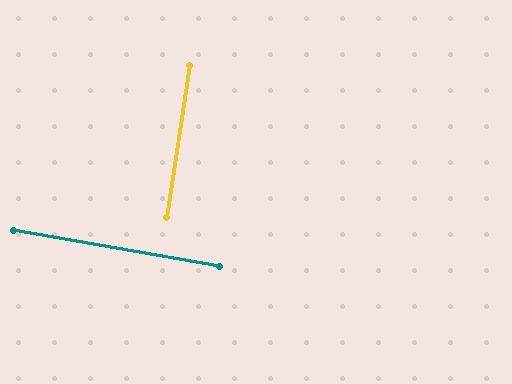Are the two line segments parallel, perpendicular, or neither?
Perpendicular — they meet at approximately 89°.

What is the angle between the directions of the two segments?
Approximately 89 degrees.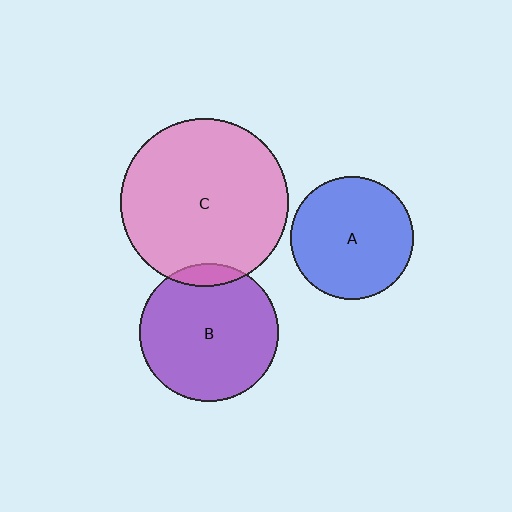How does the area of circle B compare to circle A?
Approximately 1.3 times.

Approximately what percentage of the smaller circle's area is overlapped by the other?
Approximately 10%.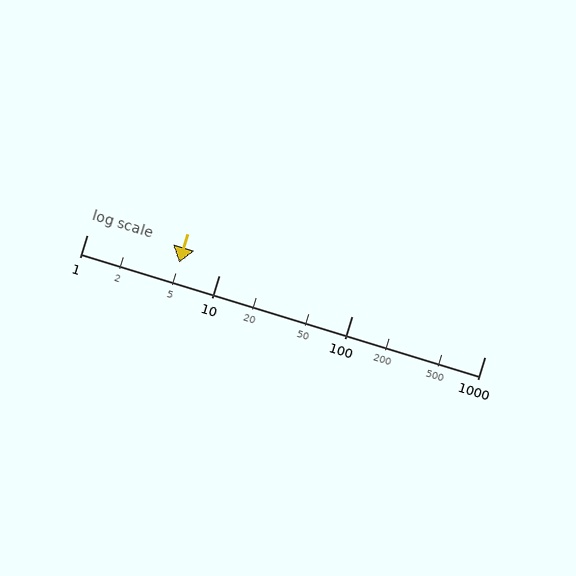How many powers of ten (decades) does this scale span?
The scale spans 3 decades, from 1 to 1000.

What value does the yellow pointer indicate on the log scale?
The pointer indicates approximately 5.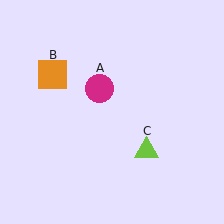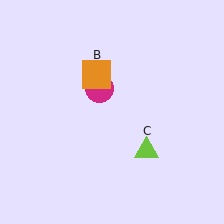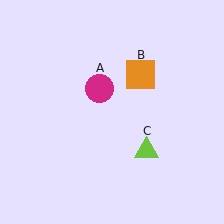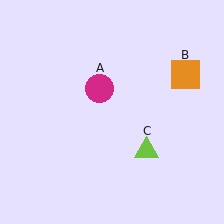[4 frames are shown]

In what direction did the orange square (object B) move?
The orange square (object B) moved right.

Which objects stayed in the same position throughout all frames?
Magenta circle (object A) and lime triangle (object C) remained stationary.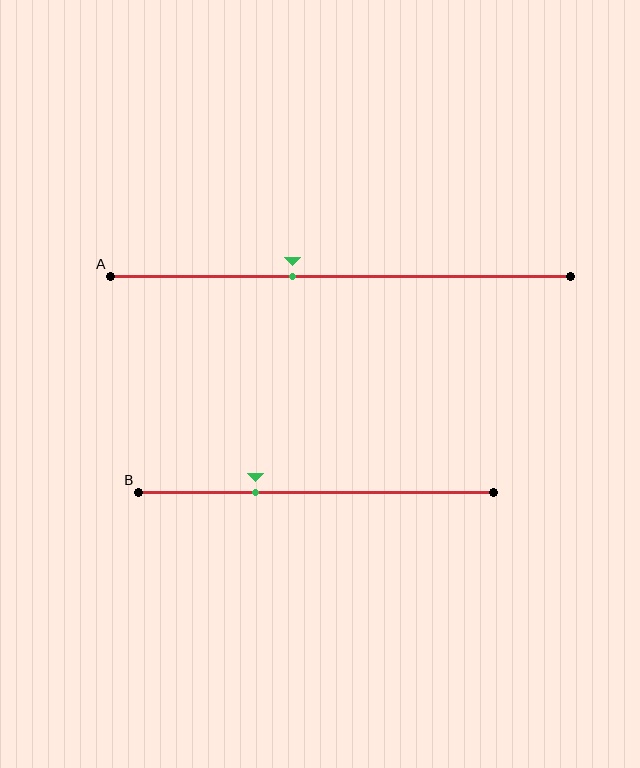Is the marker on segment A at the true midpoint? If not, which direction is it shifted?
No, the marker on segment A is shifted to the left by about 11% of the segment length.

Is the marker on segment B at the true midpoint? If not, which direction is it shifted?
No, the marker on segment B is shifted to the left by about 17% of the segment length.